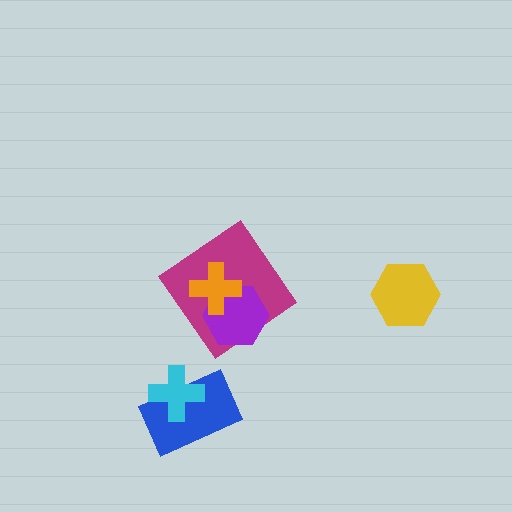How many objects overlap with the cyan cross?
1 object overlaps with the cyan cross.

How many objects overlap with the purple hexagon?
2 objects overlap with the purple hexagon.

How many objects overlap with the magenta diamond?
2 objects overlap with the magenta diamond.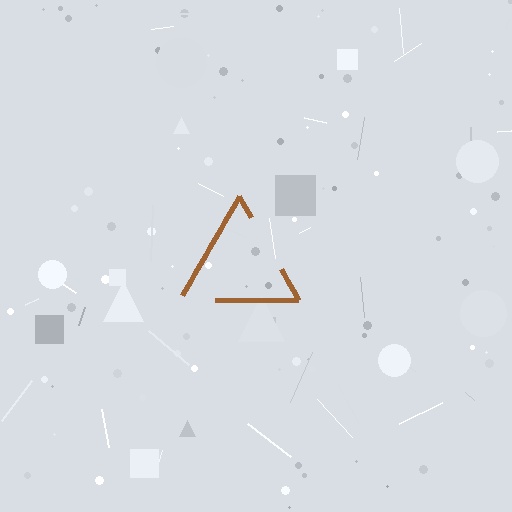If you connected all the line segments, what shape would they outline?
They would outline a triangle.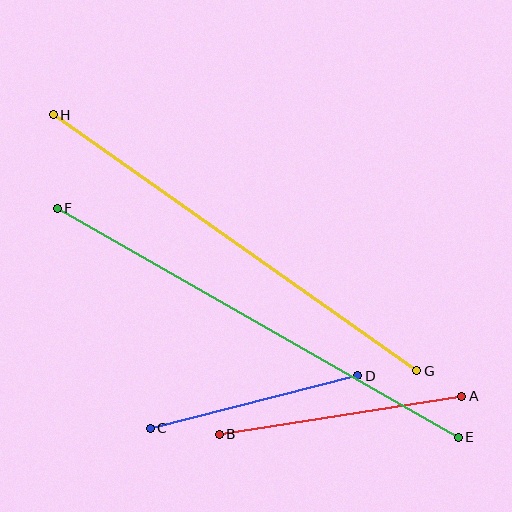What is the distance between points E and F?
The distance is approximately 462 pixels.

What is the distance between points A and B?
The distance is approximately 246 pixels.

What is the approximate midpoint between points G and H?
The midpoint is at approximately (235, 243) pixels.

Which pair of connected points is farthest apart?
Points E and F are farthest apart.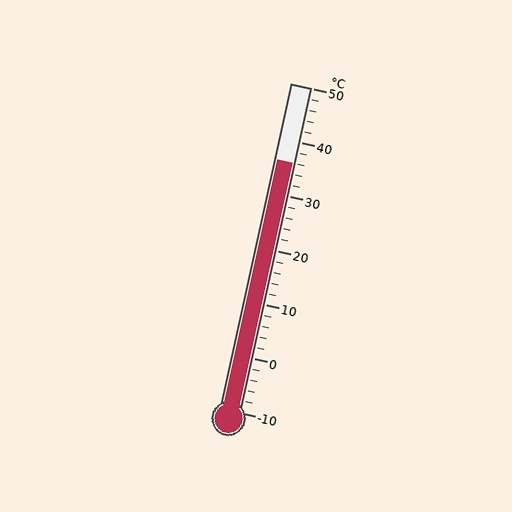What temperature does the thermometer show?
The thermometer shows approximately 36°C.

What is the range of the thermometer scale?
The thermometer scale ranges from -10°C to 50°C.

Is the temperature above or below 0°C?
The temperature is above 0°C.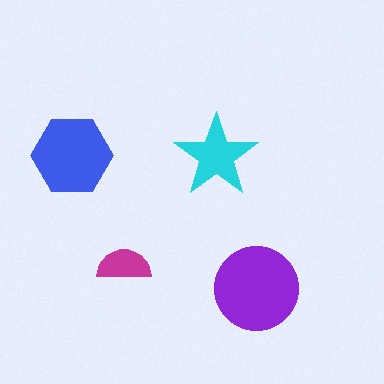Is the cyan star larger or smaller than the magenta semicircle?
Larger.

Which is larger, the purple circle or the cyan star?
The purple circle.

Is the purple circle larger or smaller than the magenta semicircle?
Larger.